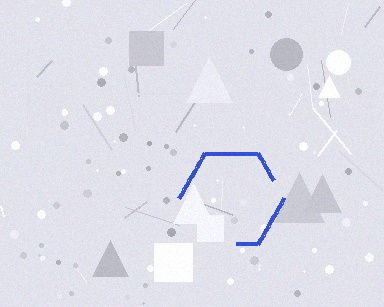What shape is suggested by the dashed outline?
The dashed outline suggests a hexagon.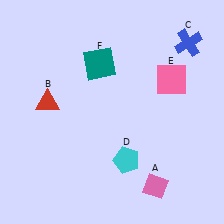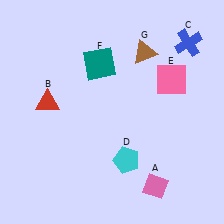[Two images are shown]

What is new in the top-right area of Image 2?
A brown triangle (G) was added in the top-right area of Image 2.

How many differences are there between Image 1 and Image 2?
There is 1 difference between the two images.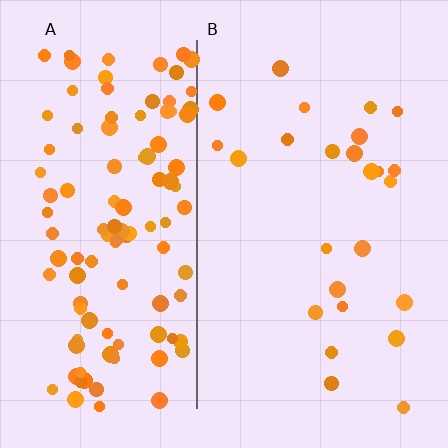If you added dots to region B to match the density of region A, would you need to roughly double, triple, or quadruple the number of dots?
Approximately quadruple.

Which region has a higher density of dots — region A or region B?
A (the left).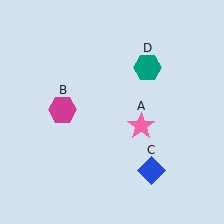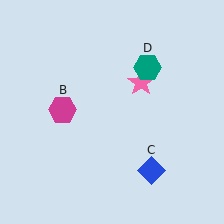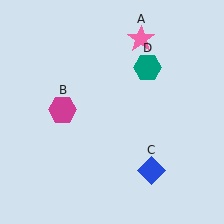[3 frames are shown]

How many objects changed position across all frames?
1 object changed position: pink star (object A).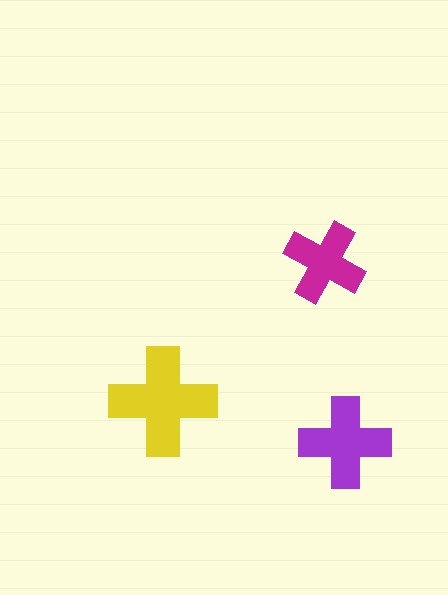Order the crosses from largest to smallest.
the yellow one, the purple one, the magenta one.